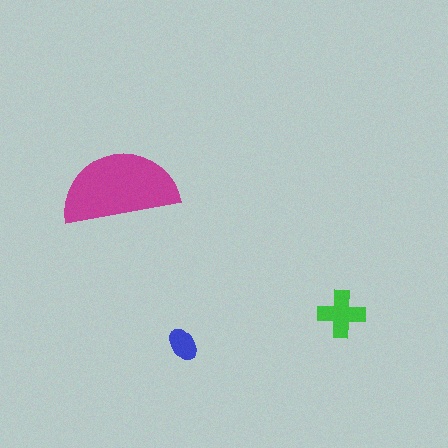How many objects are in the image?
There are 3 objects in the image.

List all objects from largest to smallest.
The magenta semicircle, the green cross, the blue ellipse.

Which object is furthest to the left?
The magenta semicircle is leftmost.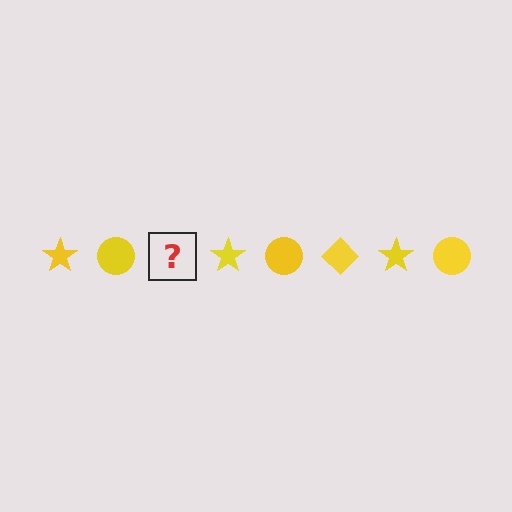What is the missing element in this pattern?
The missing element is a yellow diamond.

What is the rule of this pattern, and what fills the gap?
The rule is that the pattern cycles through star, circle, diamond shapes in yellow. The gap should be filled with a yellow diamond.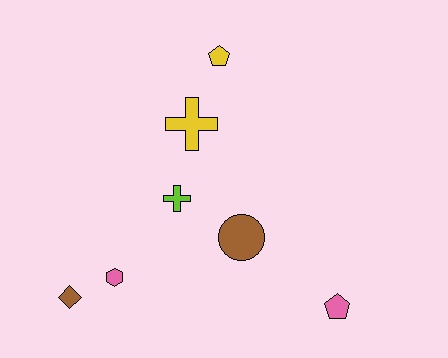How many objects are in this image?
There are 7 objects.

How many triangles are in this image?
There are no triangles.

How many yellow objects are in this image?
There are 2 yellow objects.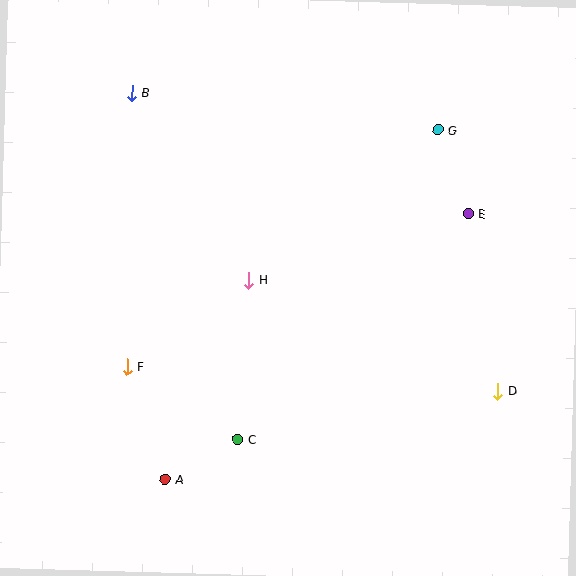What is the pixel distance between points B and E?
The distance between B and E is 358 pixels.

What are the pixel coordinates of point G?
Point G is at (438, 130).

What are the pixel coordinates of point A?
Point A is at (165, 479).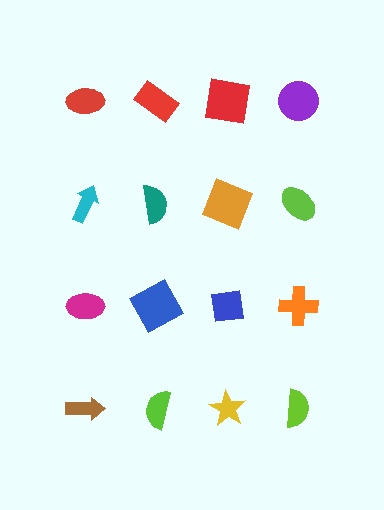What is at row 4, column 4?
A lime semicircle.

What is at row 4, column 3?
A yellow star.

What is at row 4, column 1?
A brown arrow.